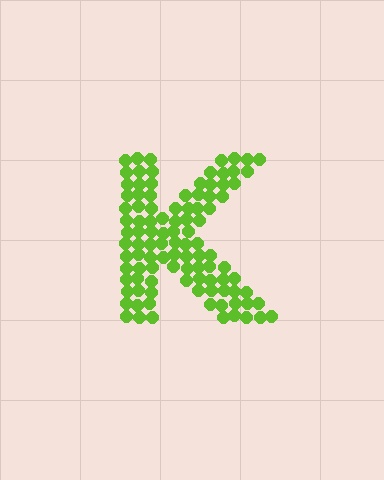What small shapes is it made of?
It is made of small circles.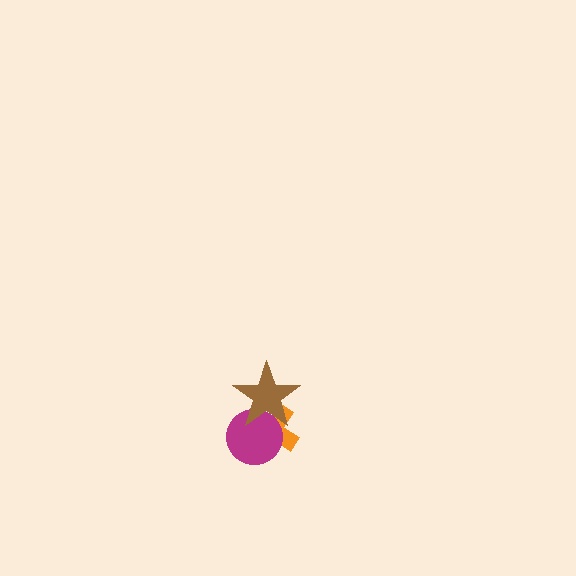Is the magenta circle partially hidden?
Yes, it is partially covered by another shape.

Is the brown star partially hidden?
No, no other shape covers it.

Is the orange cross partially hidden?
Yes, it is partially covered by another shape.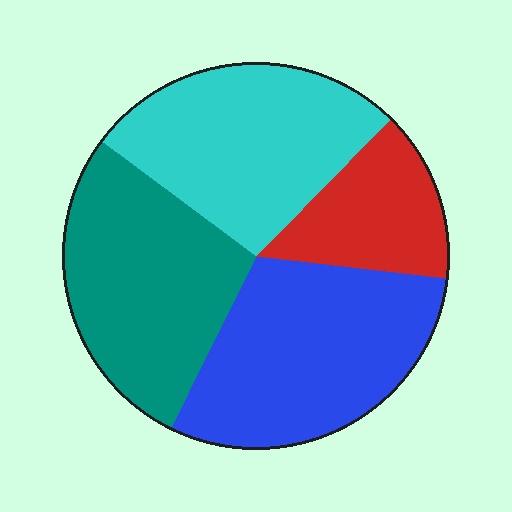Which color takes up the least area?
Red, at roughly 15%.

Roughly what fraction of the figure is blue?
Blue covers 30% of the figure.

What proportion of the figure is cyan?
Cyan covers roughly 25% of the figure.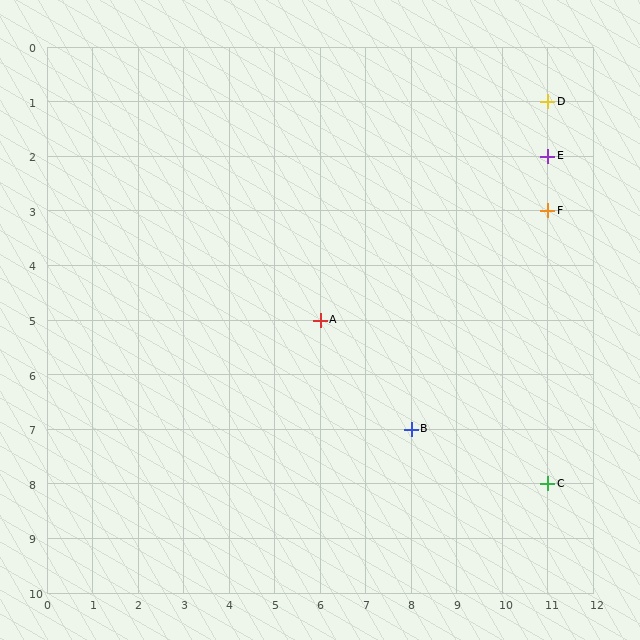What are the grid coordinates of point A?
Point A is at grid coordinates (6, 5).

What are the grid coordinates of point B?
Point B is at grid coordinates (8, 7).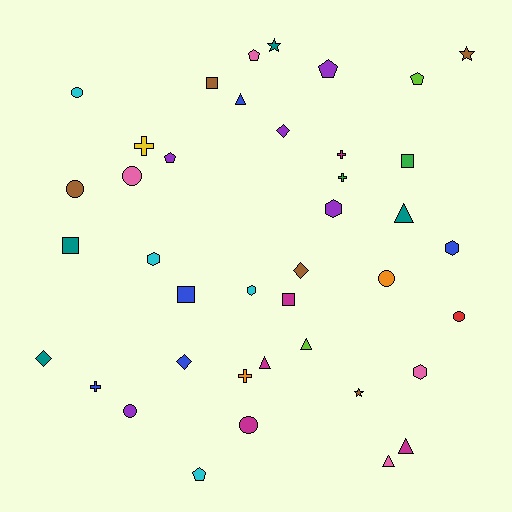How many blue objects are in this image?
There are 5 blue objects.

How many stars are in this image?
There are 3 stars.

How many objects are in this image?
There are 40 objects.